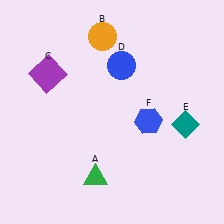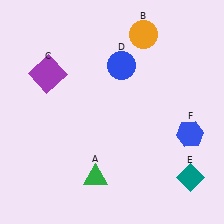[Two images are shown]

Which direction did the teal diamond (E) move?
The teal diamond (E) moved down.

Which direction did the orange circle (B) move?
The orange circle (B) moved right.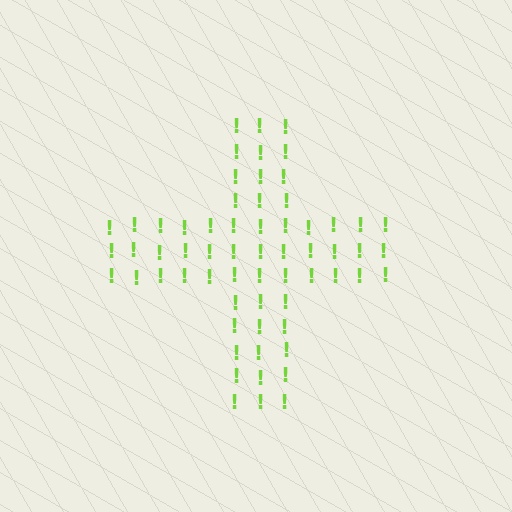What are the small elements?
The small elements are exclamation marks.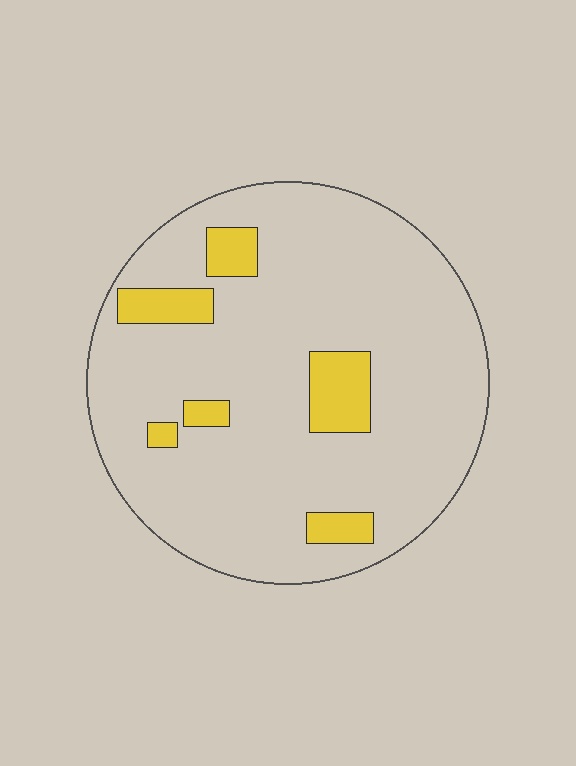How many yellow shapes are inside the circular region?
6.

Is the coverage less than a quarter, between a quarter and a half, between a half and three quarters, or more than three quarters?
Less than a quarter.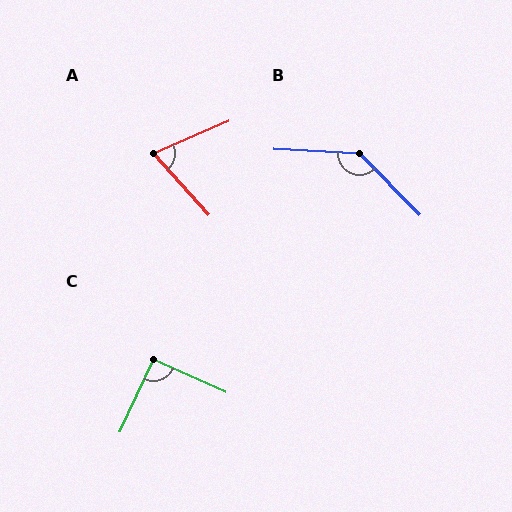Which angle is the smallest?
A, at approximately 71 degrees.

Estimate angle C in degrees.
Approximately 91 degrees.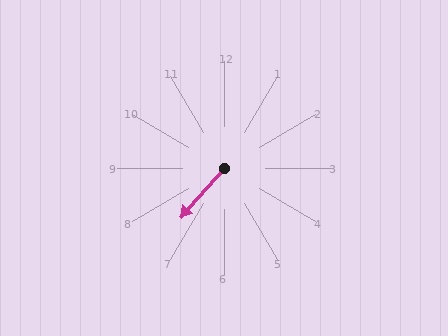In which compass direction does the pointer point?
Southwest.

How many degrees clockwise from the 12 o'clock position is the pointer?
Approximately 221 degrees.